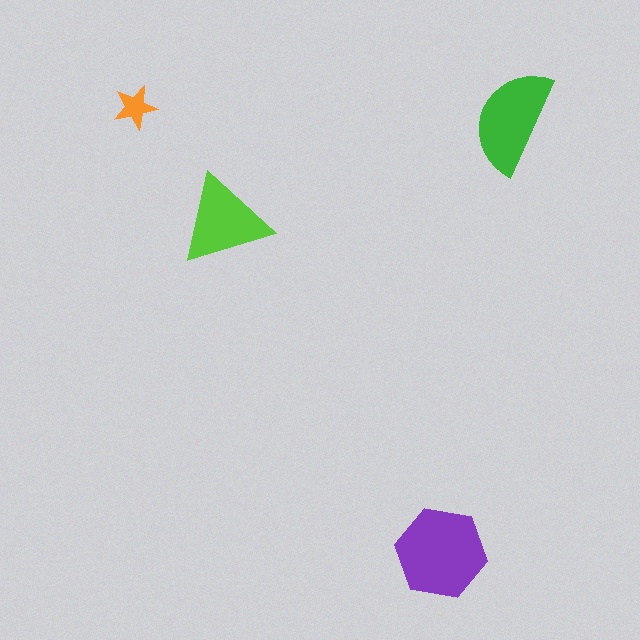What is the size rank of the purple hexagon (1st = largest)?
1st.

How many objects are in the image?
There are 4 objects in the image.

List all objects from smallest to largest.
The orange star, the lime triangle, the green semicircle, the purple hexagon.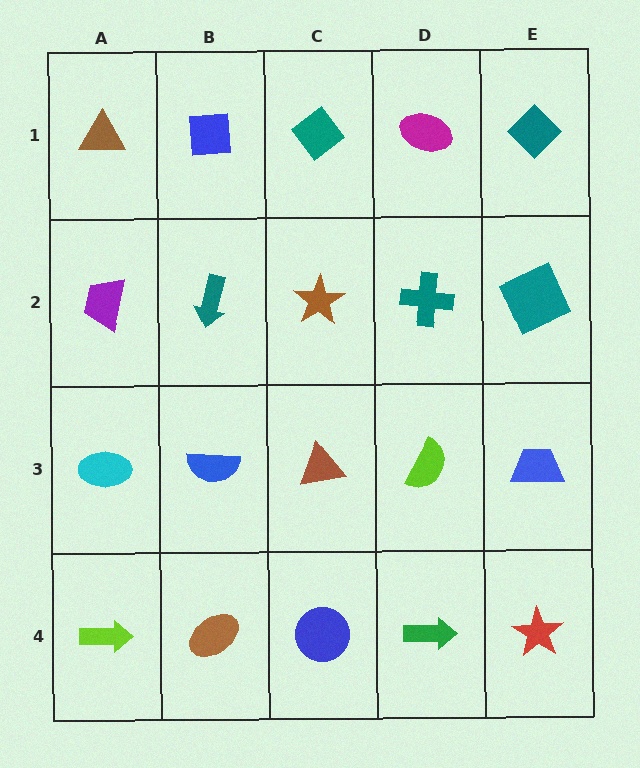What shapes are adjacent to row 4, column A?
A cyan ellipse (row 3, column A), a brown ellipse (row 4, column B).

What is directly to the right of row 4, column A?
A brown ellipse.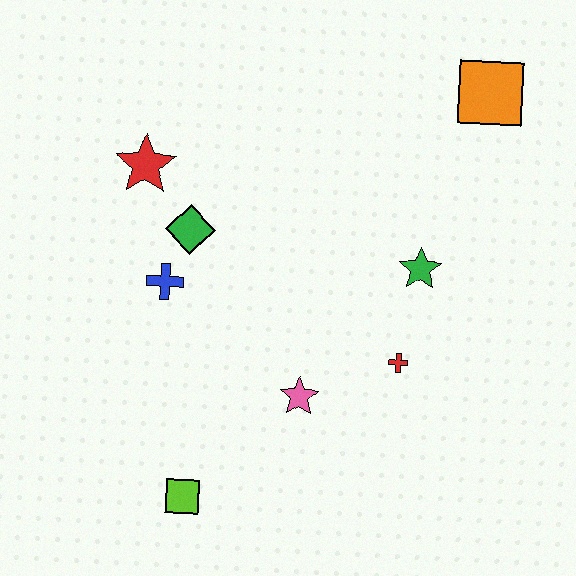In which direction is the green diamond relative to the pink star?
The green diamond is above the pink star.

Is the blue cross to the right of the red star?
Yes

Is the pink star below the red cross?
Yes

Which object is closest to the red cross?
The green star is closest to the red cross.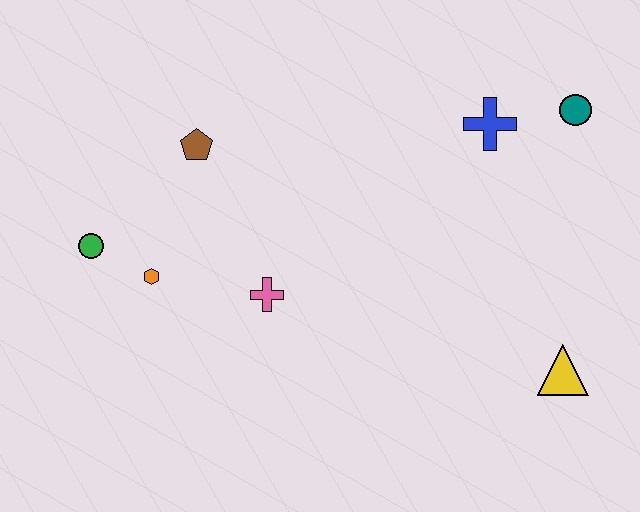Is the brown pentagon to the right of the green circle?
Yes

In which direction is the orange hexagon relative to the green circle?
The orange hexagon is to the right of the green circle.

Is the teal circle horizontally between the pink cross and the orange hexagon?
No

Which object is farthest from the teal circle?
The green circle is farthest from the teal circle.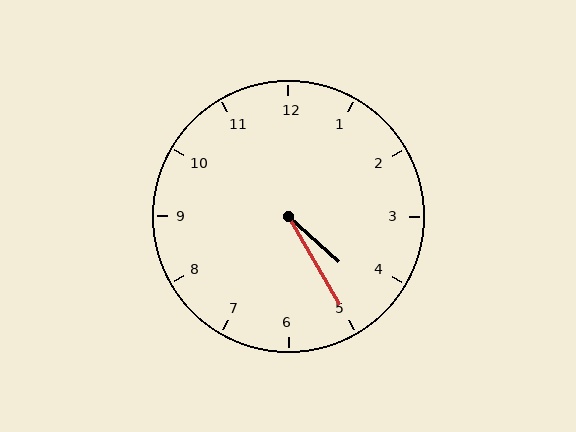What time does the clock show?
4:25.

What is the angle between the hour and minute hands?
Approximately 18 degrees.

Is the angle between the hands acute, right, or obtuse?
It is acute.